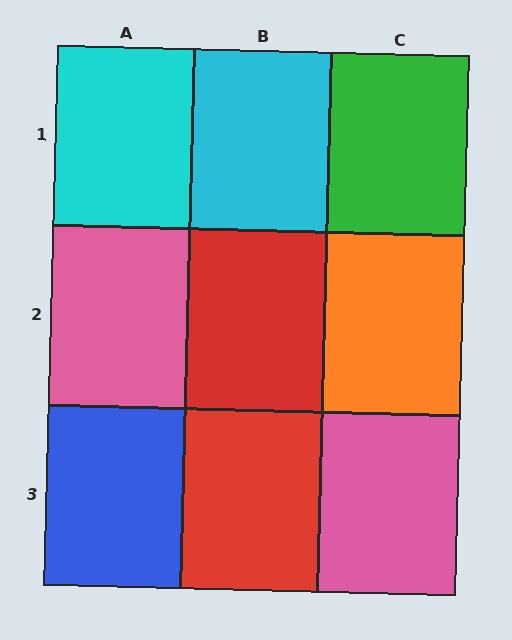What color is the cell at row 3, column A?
Blue.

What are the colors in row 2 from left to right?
Pink, red, orange.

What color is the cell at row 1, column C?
Green.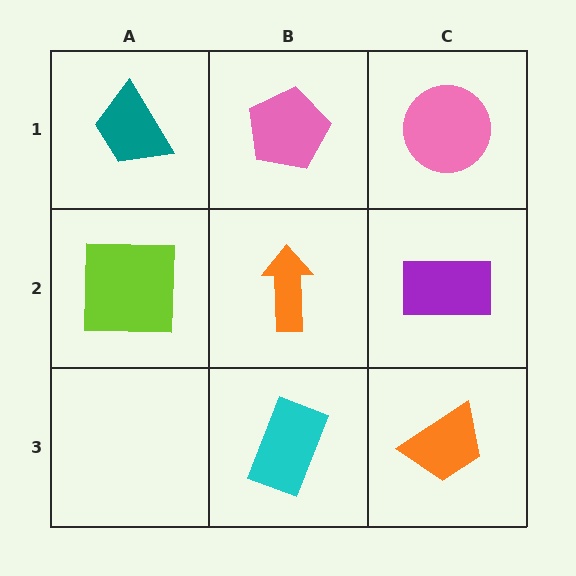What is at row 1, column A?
A teal trapezoid.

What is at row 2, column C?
A purple rectangle.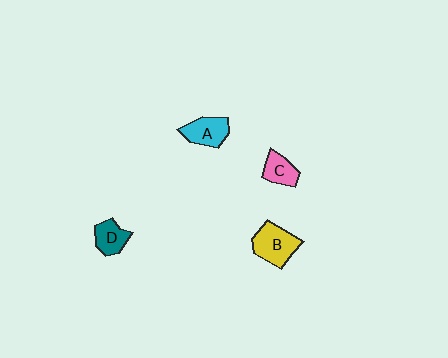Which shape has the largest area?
Shape B (yellow).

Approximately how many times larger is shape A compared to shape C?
Approximately 1.3 times.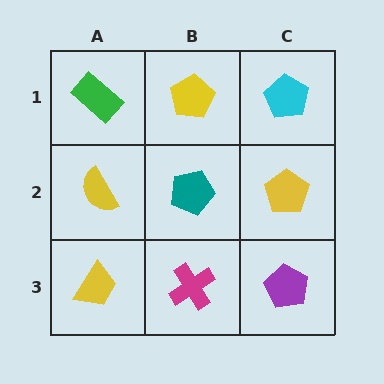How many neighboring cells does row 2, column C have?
3.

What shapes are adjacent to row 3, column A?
A yellow semicircle (row 2, column A), a magenta cross (row 3, column B).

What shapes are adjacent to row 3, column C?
A yellow pentagon (row 2, column C), a magenta cross (row 3, column B).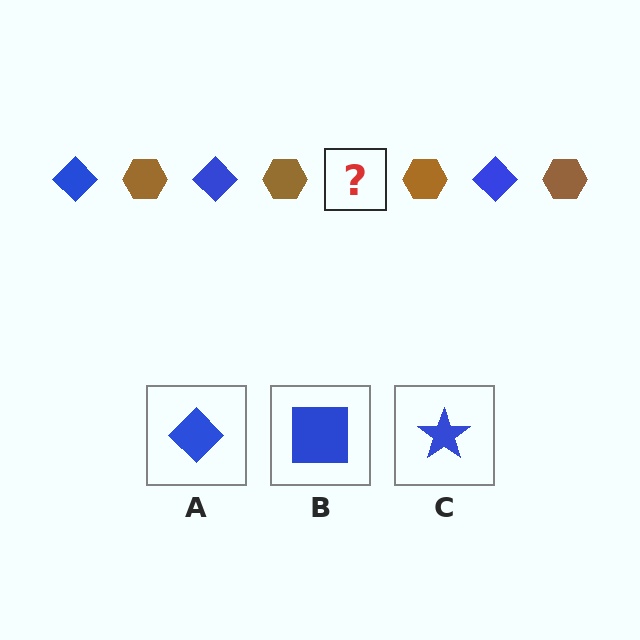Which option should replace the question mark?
Option A.